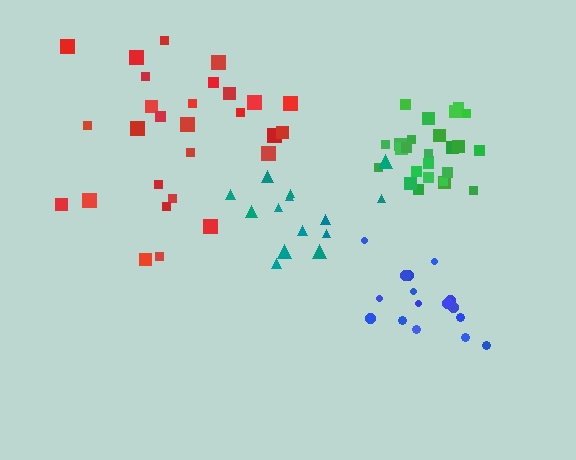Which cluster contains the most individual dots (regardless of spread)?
Red (28).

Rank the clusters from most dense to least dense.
green, blue, red, teal.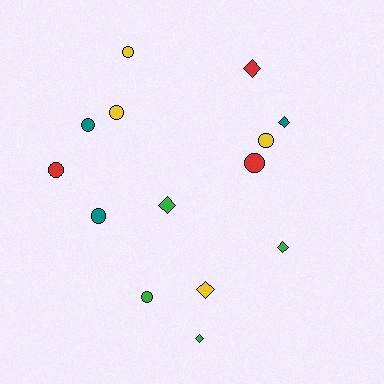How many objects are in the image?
There are 14 objects.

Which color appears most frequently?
Yellow, with 4 objects.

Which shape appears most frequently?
Circle, with 8 objects.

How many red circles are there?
There are 2 red circles.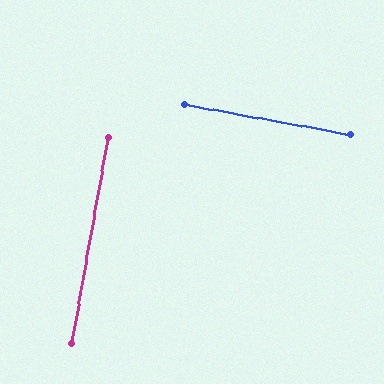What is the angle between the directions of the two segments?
Approximately 90 degrees.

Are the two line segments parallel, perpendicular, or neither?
Perpendicular — they meet at approximately 90°.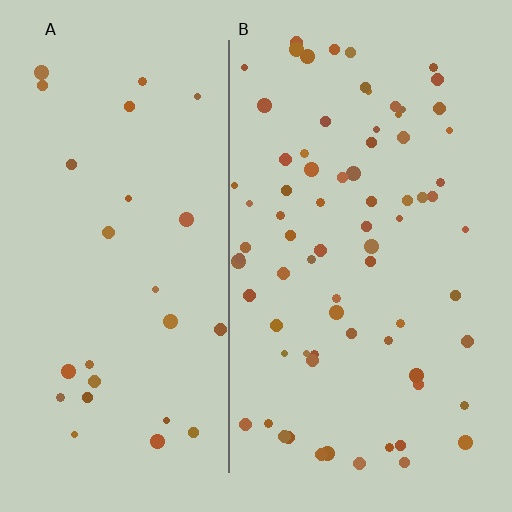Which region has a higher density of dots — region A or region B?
B (the right).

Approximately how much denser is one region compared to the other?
Approximately 2.7× — region B over region A.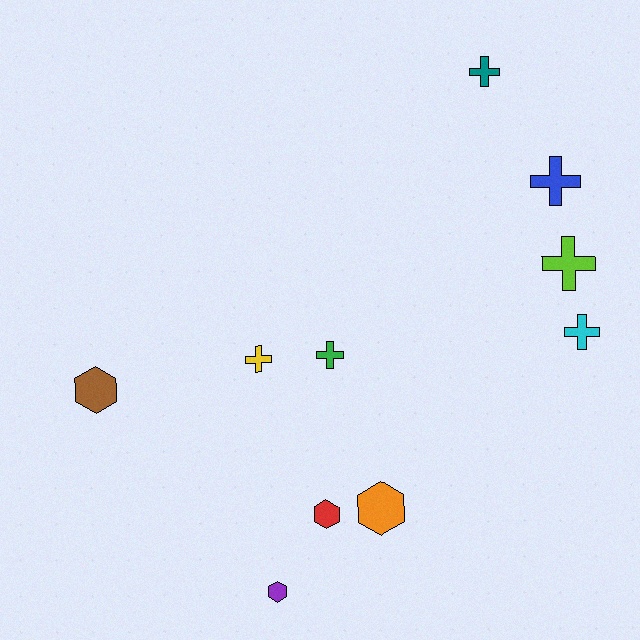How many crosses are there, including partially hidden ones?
There are 6 crosses.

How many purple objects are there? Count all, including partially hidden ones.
There is 1 purple object.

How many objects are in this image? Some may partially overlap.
There are 10 objects.